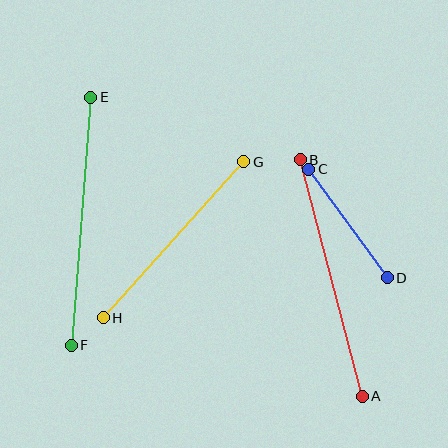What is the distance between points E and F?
The distance is approximately 249 pixels.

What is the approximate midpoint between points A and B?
The midpoint is at approximately (331, 278) pixels.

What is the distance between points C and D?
The distance is approximately 134 pixels.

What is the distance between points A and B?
The distance is approximately 245 pixels.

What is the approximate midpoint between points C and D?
The midpoint is at approximately (348, 223) pixels.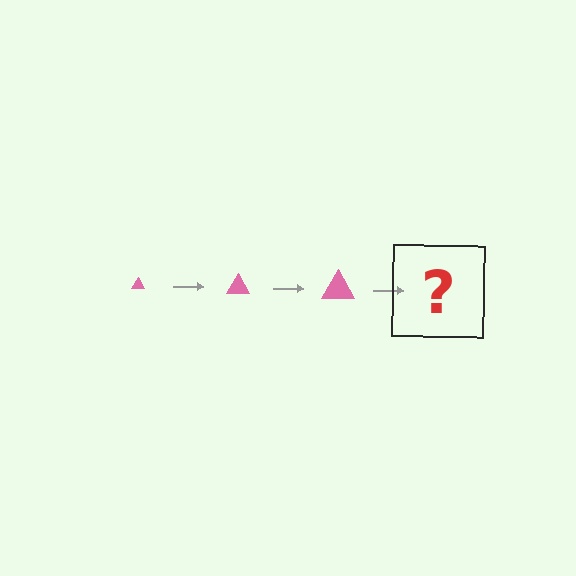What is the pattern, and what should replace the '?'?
The pattern is that the triangle gets progressively larger each step. The '?' should be a pink triangle, larger than the previous one.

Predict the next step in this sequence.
The next step is a pink triangle, larger than the previous one.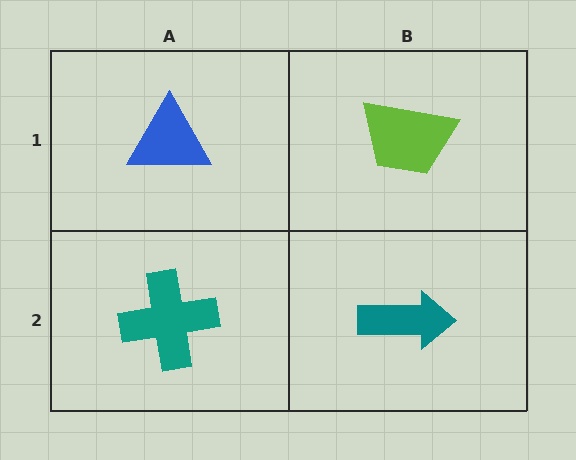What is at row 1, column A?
A blue triangle.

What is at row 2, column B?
A teal arrow.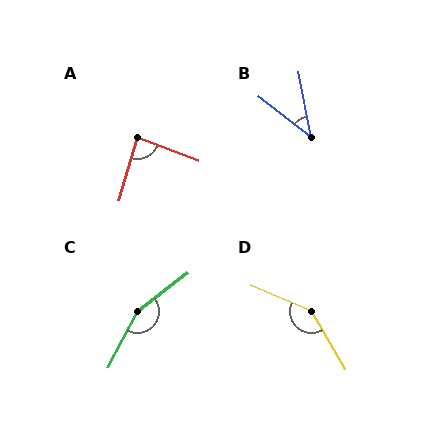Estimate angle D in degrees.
Approximately 143 degrees.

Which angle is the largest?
C, at approximately 156 degrees.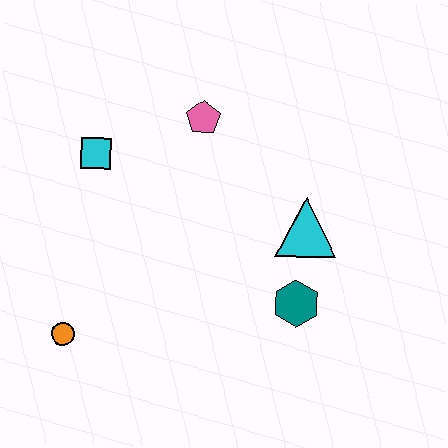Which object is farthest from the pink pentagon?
The orange circle is farthest from the pink pentagon.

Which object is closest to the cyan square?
The pink pentagon is closest to the cyan square.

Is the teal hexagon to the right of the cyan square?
Yes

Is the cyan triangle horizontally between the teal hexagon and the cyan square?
No